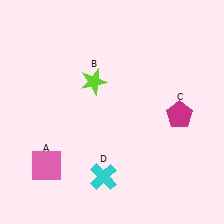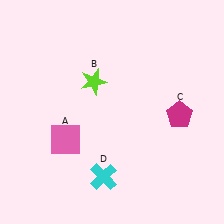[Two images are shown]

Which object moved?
The pink square (A) moved up.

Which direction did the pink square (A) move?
The pink square (A) moved up.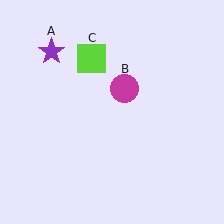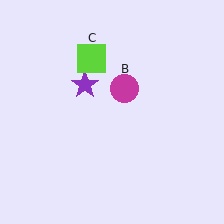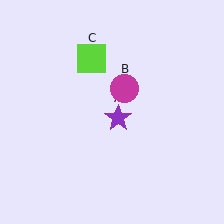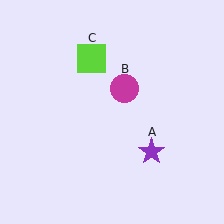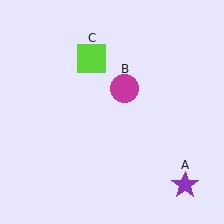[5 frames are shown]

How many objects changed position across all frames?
1 object changed position: purple star (object A).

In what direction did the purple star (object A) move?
The purple star (object A) moved down and to the right.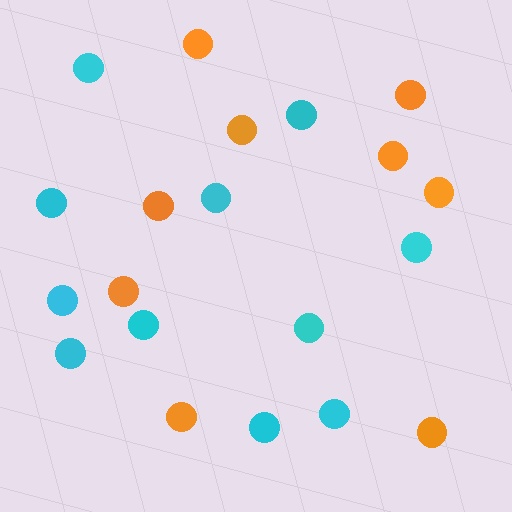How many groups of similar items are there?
There are 2 groups: one group of cyan circles (11) and one group of orange circles (9).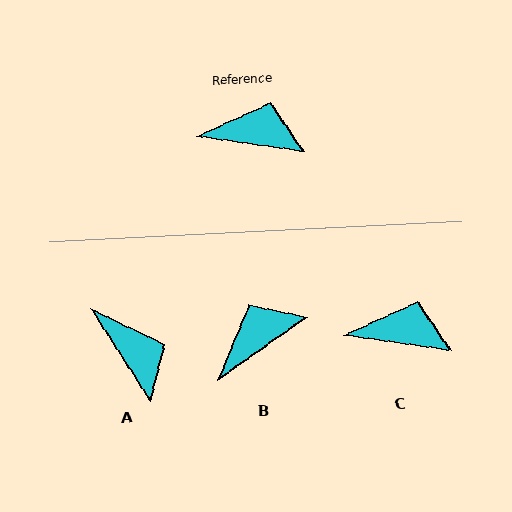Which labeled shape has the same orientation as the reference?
C.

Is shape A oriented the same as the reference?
No, it is off by about 49 degrees.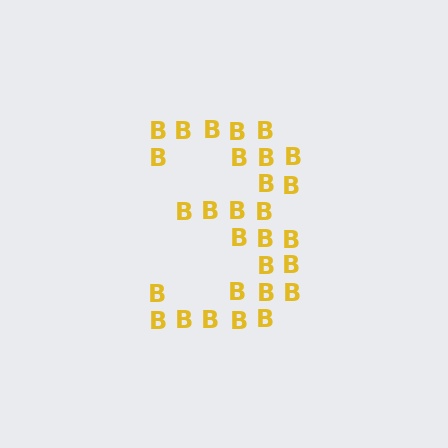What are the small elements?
The small elements are letter B's.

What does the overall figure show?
The overall figure shows the digit 3.